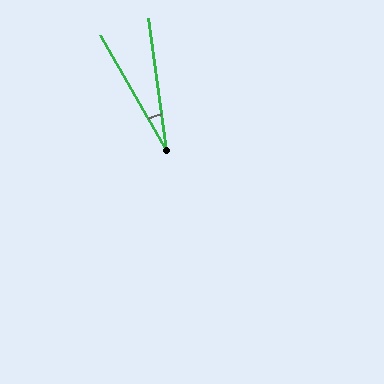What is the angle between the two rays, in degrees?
Approximately 22 degrees.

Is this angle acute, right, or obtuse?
It is acute.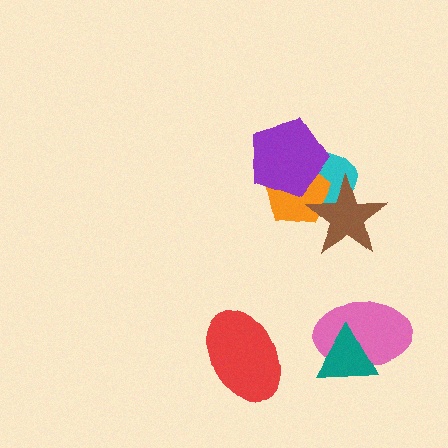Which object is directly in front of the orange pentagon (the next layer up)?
The brown star is directly in front of the orange pentagon.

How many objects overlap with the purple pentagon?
2 objects overlap with the purple pentagon.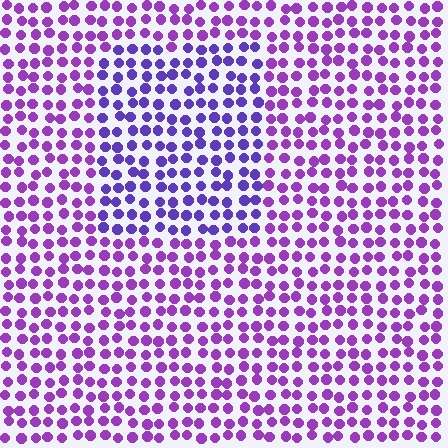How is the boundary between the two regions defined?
The boundary is defined purely by a slight shift in hue (about 28 degrees). Spacing, size, and orientation are identical on both sides.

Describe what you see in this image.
The image is filled with small purple elements in a uniform arrangement. A rectangle-shaped region is visible where the elements are tinted to a slightly different hue, forming a subtle color boundary.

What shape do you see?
I see a rectangle.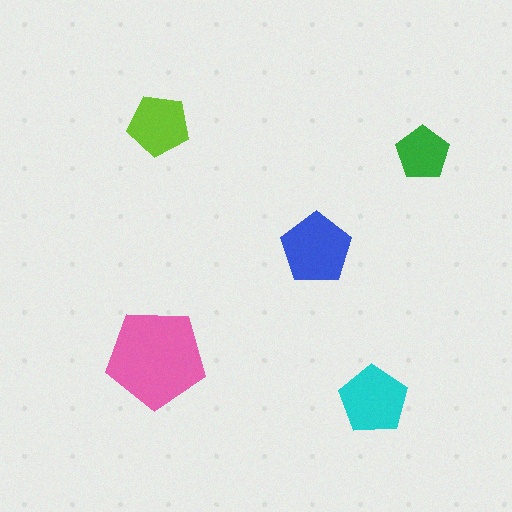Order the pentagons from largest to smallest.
the pink one, the blue one, the cyan one, the lime one, the green one.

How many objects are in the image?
There are 5 objects in the image.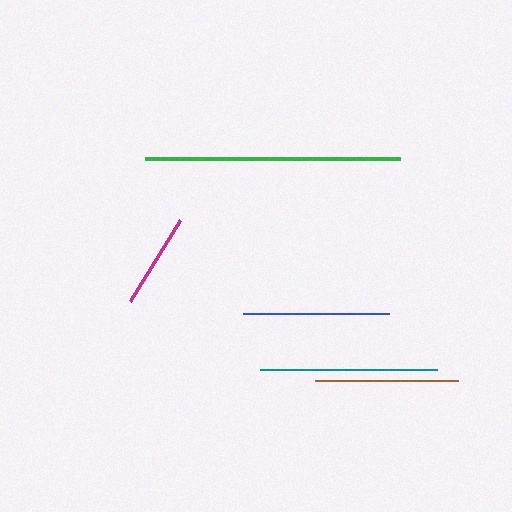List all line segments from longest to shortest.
From longest to shortest: green, teal, blue, brown, magenta.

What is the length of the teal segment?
The teal segment is approximately 177 pixels long.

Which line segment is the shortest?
The magenta line is the shortest at approximately 95 pixels.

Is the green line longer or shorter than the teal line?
The green line is longer than the teal line.